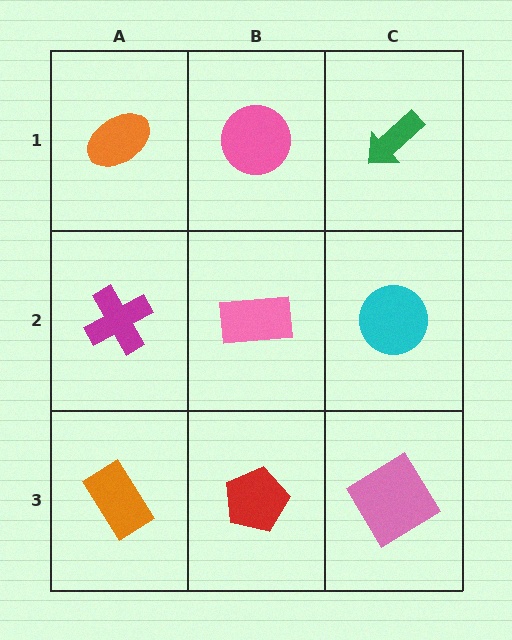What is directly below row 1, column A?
A magenta cross.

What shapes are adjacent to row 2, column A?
An orange ellipse (row 1, column A), an orange rectangle (row 3, column A), a pink rectangle (row 2, column B).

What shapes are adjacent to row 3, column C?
A cyan circle (row 2, column C), a red pentagon (row 3, column B).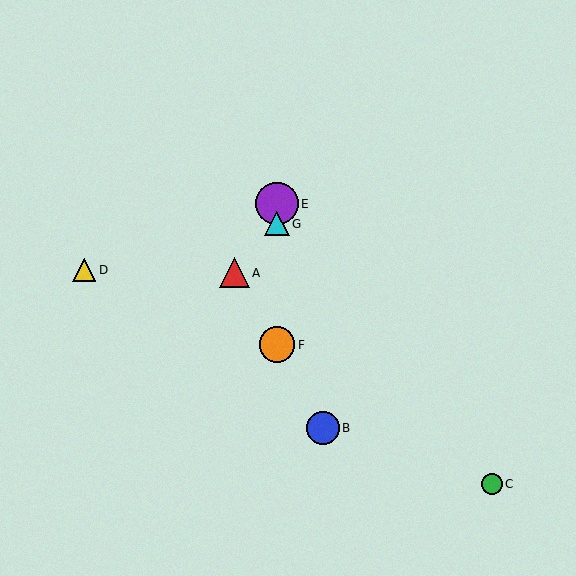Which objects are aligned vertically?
Objects E, F, G are aligned vertically.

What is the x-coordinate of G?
Object G is at x≈277.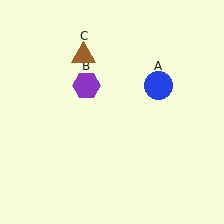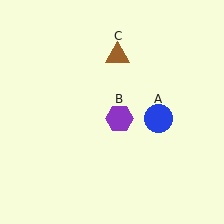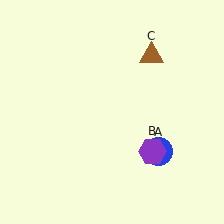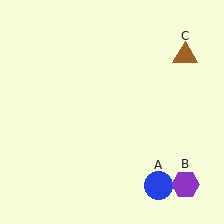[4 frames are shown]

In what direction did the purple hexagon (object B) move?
The purple hexagon (object B) moved down and to the right.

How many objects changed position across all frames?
3 objects changed position: blue circle (object A), purple hexagon (object B), brown triangle (object C).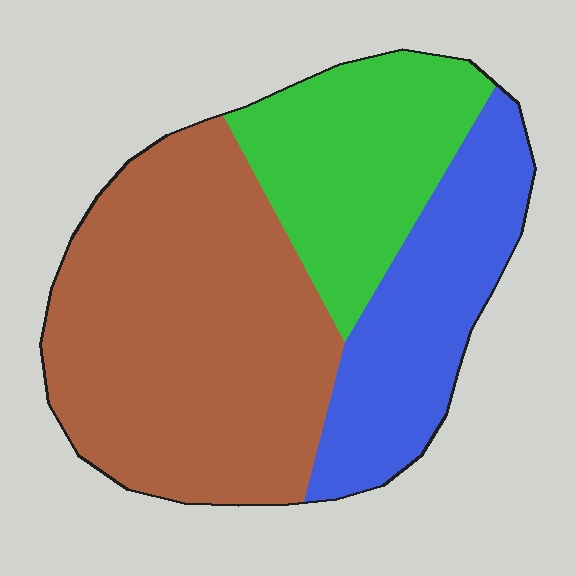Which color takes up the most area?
Brown, at roughly 50%.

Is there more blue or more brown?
Brown.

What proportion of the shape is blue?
Blue covers around 25% of the shape.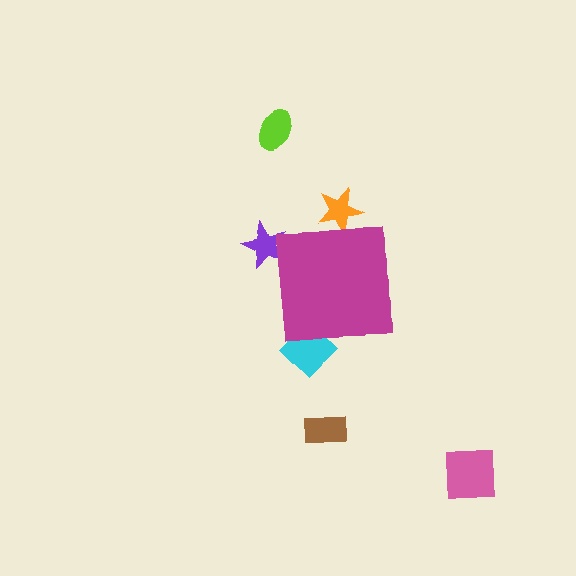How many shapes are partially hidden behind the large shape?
3 shapes are partially hidden.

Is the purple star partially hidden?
Yes, the purple star is partially hidden behind the magenta square.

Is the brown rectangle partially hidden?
No, the brown rectangle is fully visible.